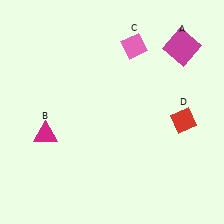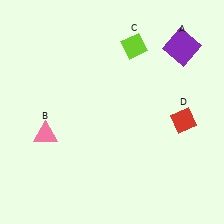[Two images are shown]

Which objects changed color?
A changed from magenta to purple. B changed from magenta to pink. C changed from pink to lime.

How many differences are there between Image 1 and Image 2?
There are 3 differences between the two images.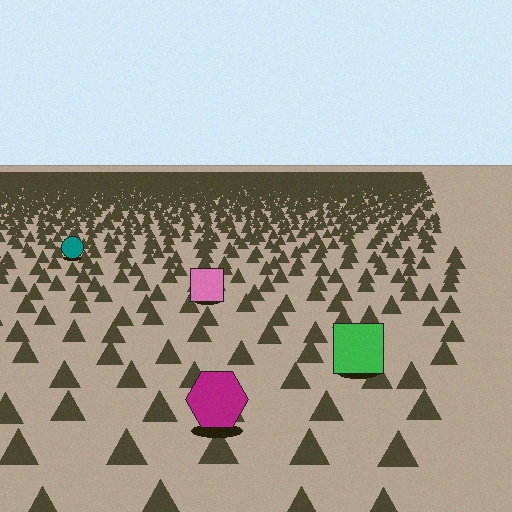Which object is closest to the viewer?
The magenta hexagon is closest. The texture marks near it are larger and more spread out.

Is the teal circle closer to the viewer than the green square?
No. The green square is closer — you can tell from the texture gradient: the ground texture is coarser near it.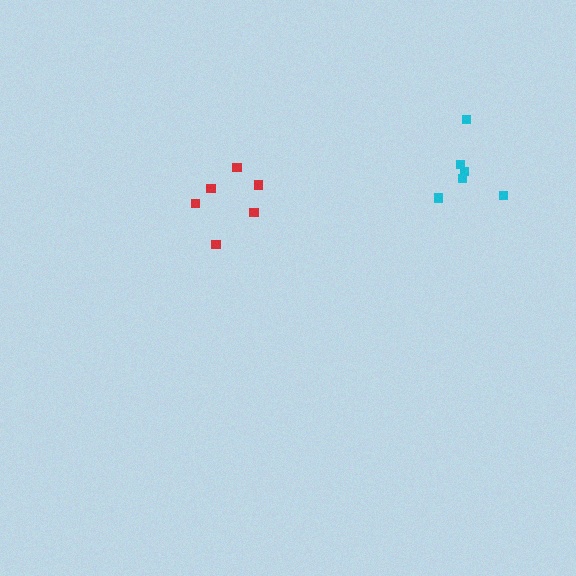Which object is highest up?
The cyan cluster is topmost.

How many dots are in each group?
Group 1: 6 dots, Group 2: 6 dots (12 total).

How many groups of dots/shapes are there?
There are 2 groups.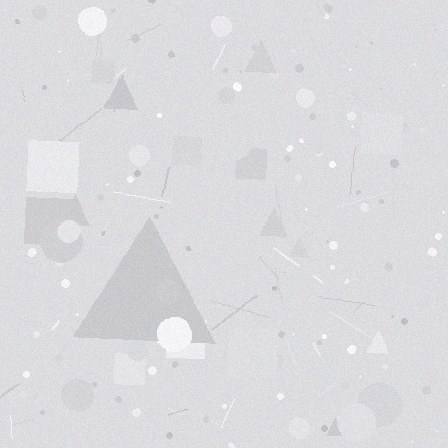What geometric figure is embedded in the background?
A triangle is embedded in the background.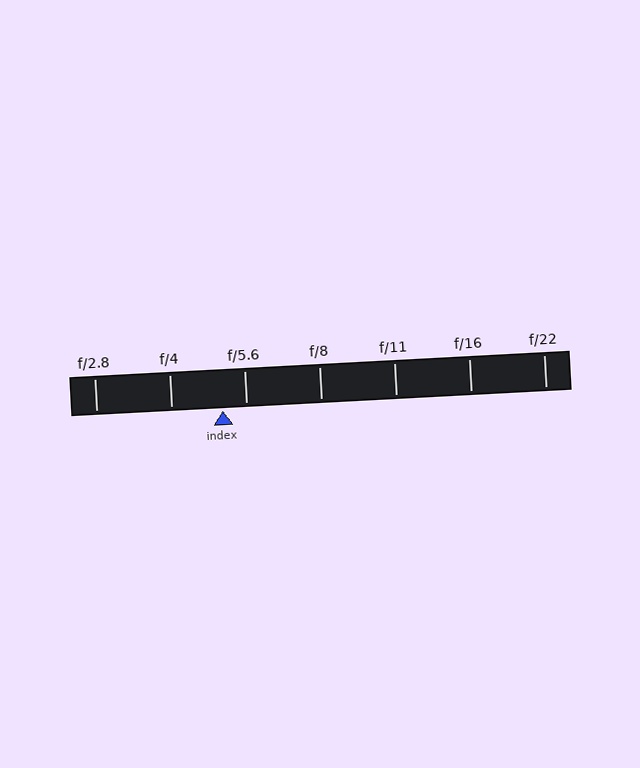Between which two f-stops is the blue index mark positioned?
The index mark is between f/4 and f/5.6.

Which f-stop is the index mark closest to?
The index mark is closest to f/5.6.